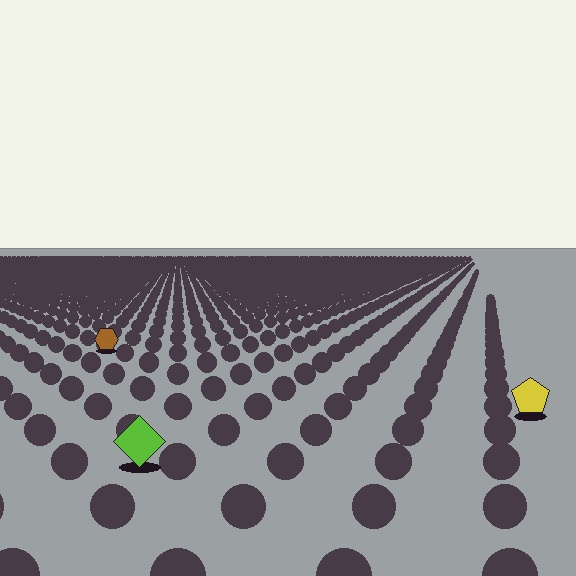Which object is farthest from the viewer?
The brown hexagon is farthest from the viewer. It appears smaller and the ground texture around it is denser.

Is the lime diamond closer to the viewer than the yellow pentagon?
Yes. The lime diamond is closer — you can tell from the texture gradient: the ground texture is coarser near it.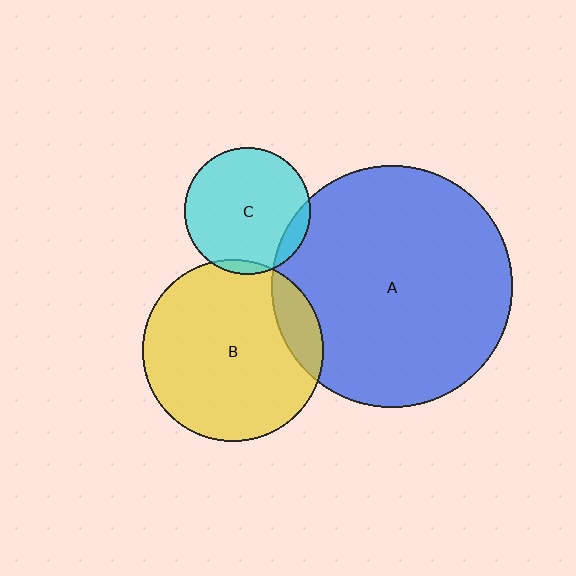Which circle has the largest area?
Circle A (blue).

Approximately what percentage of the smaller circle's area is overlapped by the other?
Approximately 15%.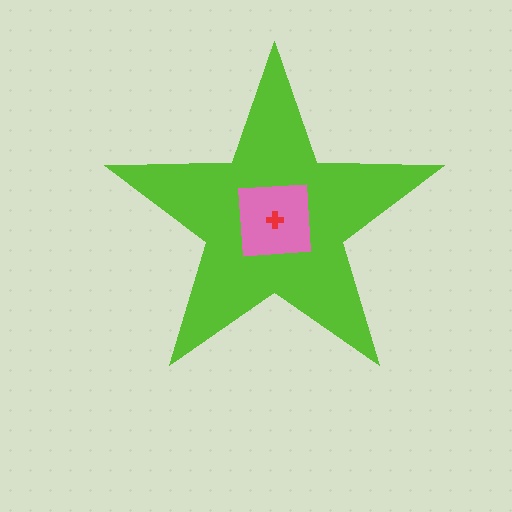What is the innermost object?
The red cross.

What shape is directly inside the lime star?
The pink square.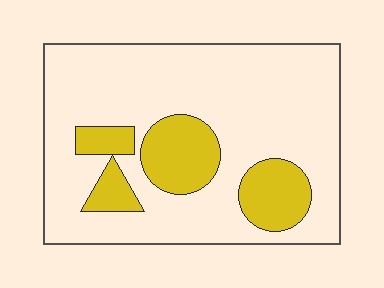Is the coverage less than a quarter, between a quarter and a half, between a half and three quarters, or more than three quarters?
Less than a quarter.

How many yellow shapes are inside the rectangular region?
4.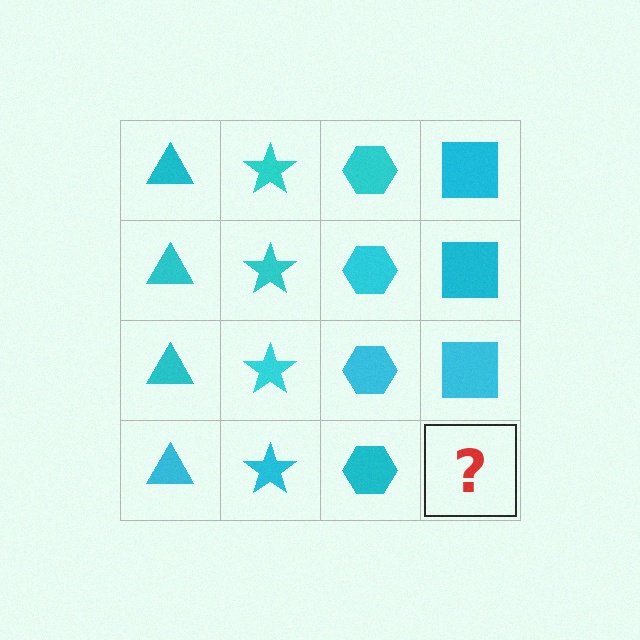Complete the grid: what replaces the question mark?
The question mark should be replaced with a cyan square.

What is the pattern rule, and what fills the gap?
The rule is that each column has a consistent shape. The gap should be filled with a cyan square.